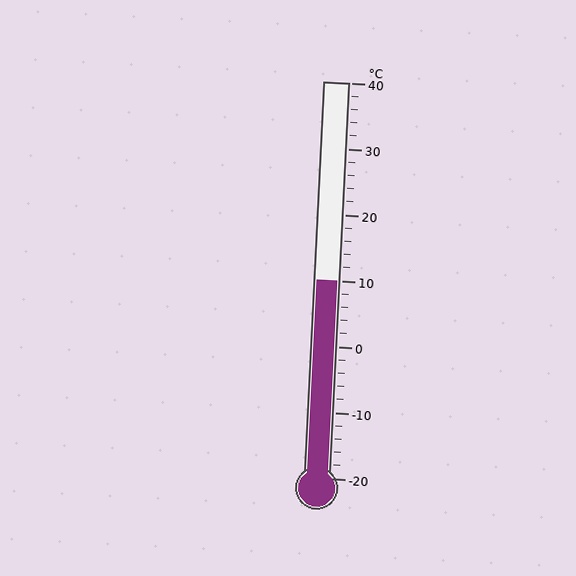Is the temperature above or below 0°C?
The temperature is above 0°C.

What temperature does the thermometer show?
The thermometer shows approximately 10°C.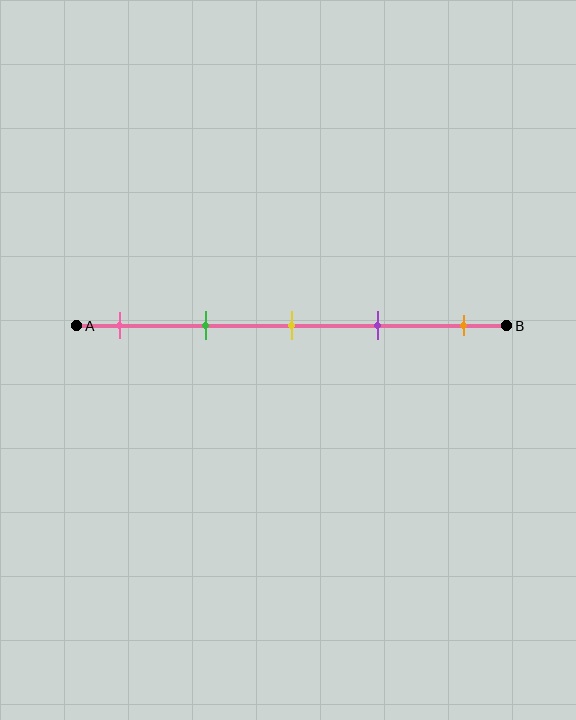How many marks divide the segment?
There are 5 marks dividing the segment.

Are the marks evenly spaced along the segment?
Yes, the marks are approximately evenly spaced.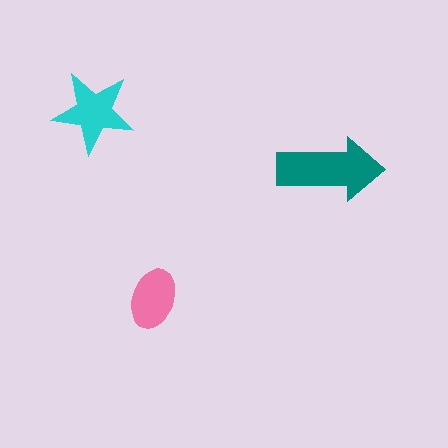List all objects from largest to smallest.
The teal arrow, the cyan star, the pink ellipse.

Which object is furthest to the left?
The cyan star is leftmost.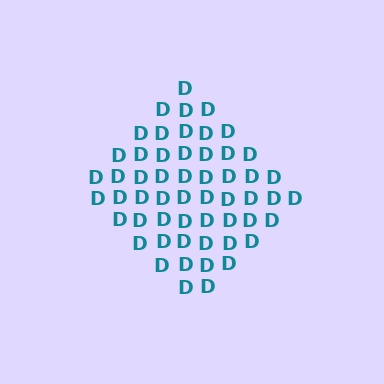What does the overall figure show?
The overall figure shows a diamond.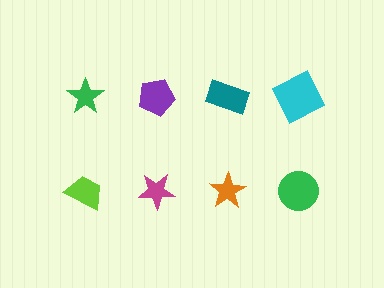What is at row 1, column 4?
A cyan square.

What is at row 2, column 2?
A magenta star.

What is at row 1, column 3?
A teal rectangle.